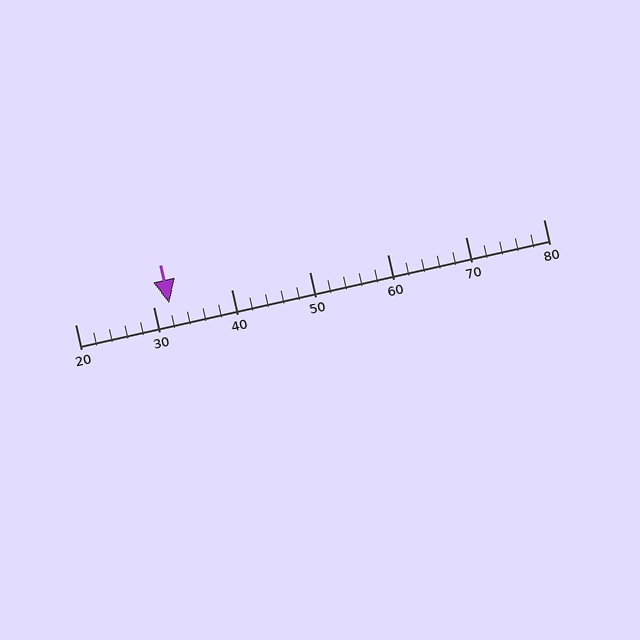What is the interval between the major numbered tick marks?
The major tick marks are spaced 10 units apart.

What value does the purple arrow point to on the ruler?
The purple arrow points to approximately 32.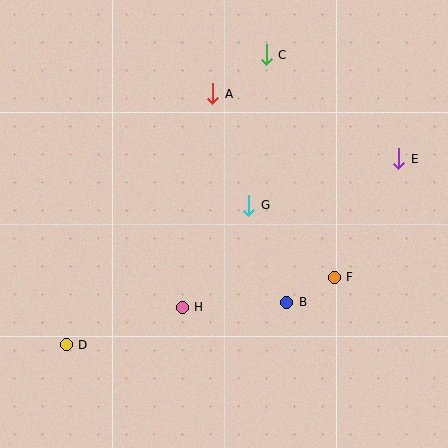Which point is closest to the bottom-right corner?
Point F is closest to the bottom-right corner.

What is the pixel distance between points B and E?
The distance between B and E is 182 pixels.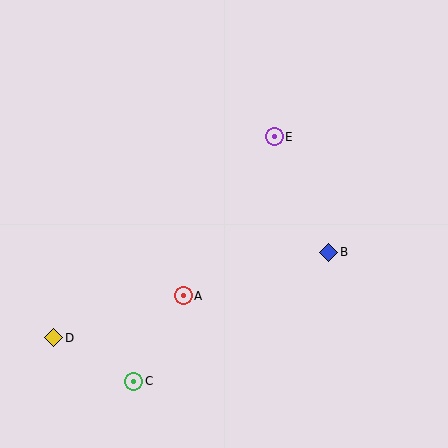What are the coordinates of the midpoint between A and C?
The midpoint between A and C is at (159, 339).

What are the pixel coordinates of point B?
Point B is at (329, 252).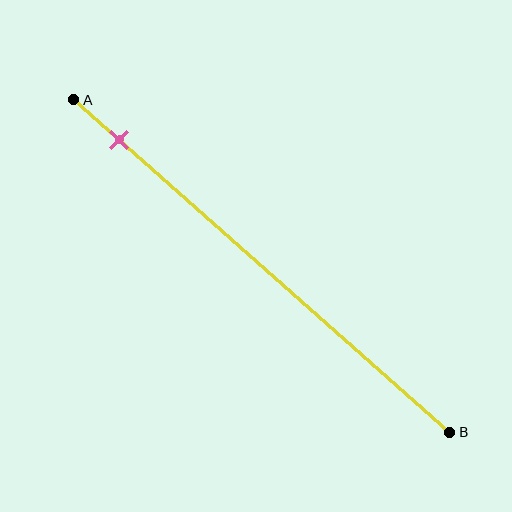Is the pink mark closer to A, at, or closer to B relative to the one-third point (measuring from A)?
The pink mark is closer to point A than the one-third point of segment AB.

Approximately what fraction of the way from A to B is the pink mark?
The pink mark is approximately 10% of the way from A to B.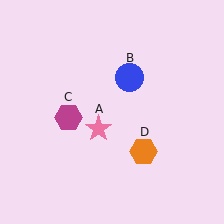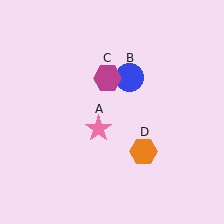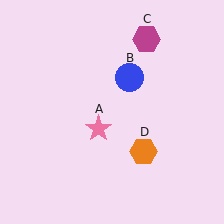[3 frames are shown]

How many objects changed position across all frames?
1 object changed position: magenta hexagon (object C).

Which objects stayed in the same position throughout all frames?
Pink star (object A) and blue circle (object B) and orange hexagon (object D) remained stationary.